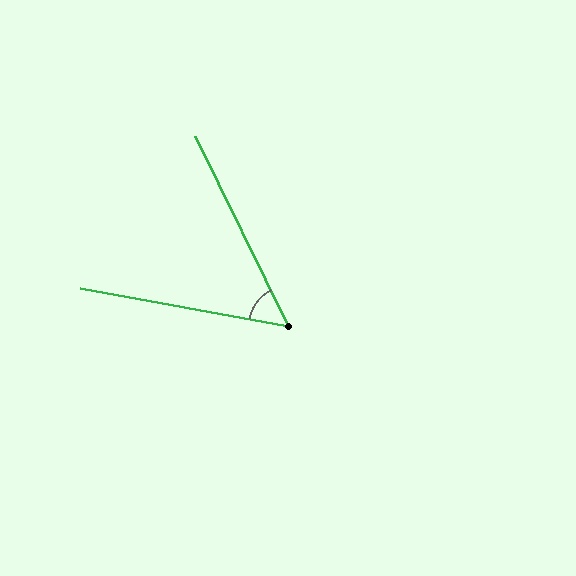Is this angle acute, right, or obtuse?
It is acute.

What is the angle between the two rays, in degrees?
Approximately 54 degrees.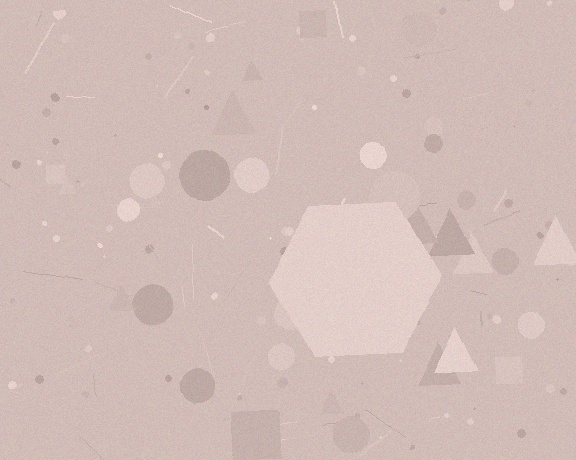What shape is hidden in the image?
A hexagon is hidden in the image.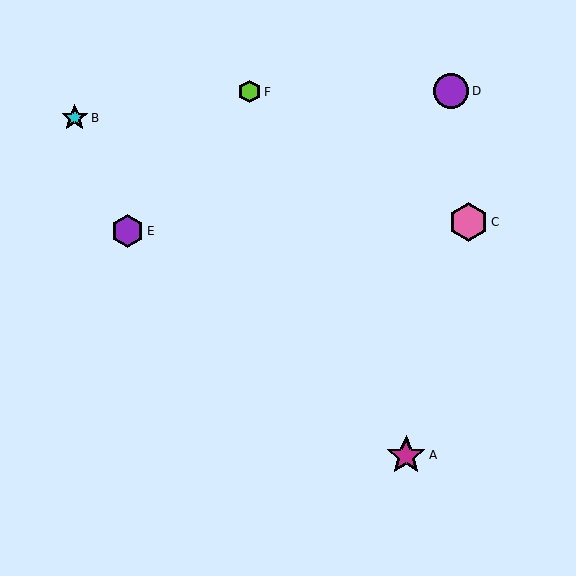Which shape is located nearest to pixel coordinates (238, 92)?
The lime hexagon (labeled F) at (250, 92) is nearest to that location.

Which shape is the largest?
The magenta star (labeled A) is the largest.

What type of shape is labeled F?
Shape F is a lime hexagon.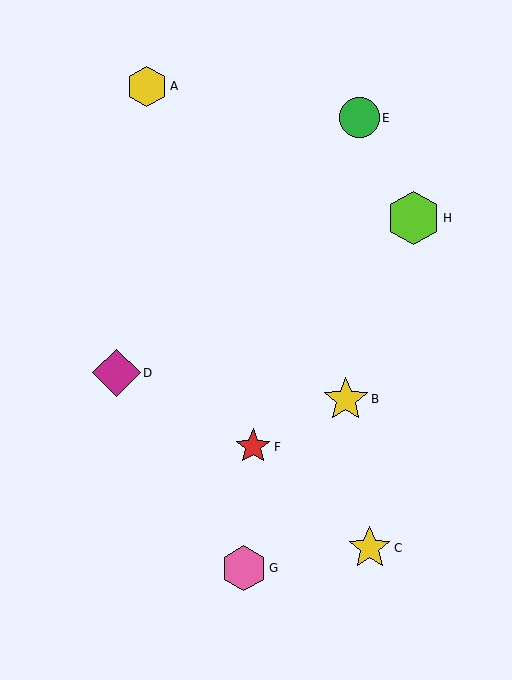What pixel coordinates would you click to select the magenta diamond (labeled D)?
Click at (116, 373) to select the magenta diamond D.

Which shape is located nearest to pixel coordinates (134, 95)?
The yellow hexagon (labeled A) at (147, 86) is nearest to that location.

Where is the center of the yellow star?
The center of the yellow star is at (370, 548).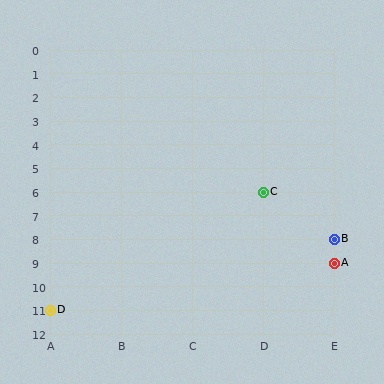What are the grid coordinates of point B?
Point B is at grid coordinates (E, 8).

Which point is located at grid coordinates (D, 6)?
Point C is at (D, 6).